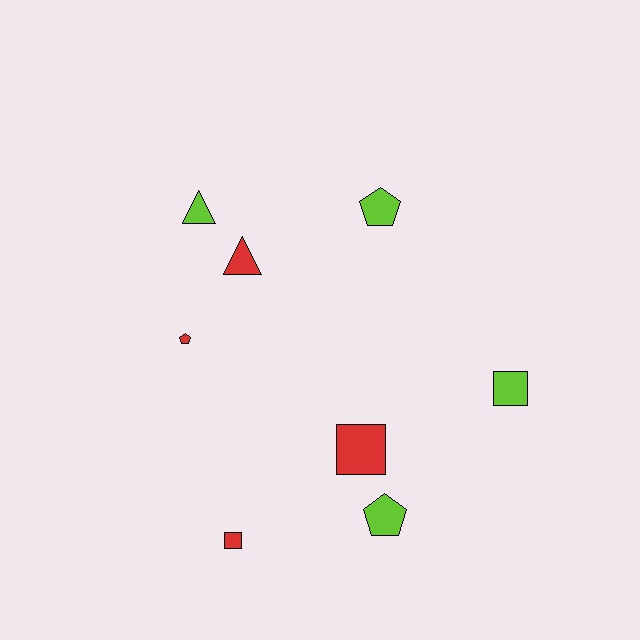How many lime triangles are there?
There is 1 lime triangle.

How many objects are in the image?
There are 8 objects.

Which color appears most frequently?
Lime, with 4 objects.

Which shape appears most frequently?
Pentagon, with 3 objects.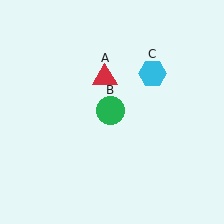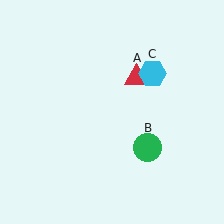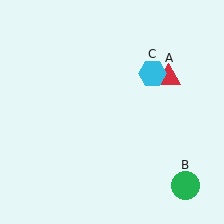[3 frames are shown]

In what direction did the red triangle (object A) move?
The red triangle (object A) moved right.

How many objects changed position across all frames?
2 objects changed position: red triangle (object A), green circle (object B).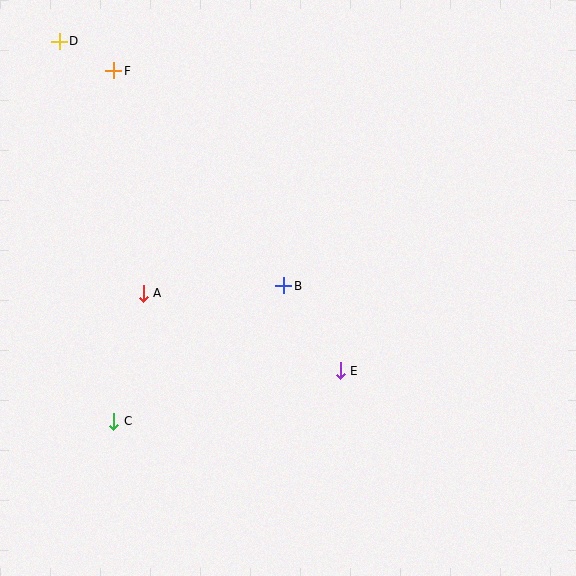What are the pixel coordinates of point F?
Point F is at (114, 71).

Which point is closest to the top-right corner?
Point B is closest to the top-right corner.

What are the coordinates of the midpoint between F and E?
The midpoint between F and E is at (227, 221).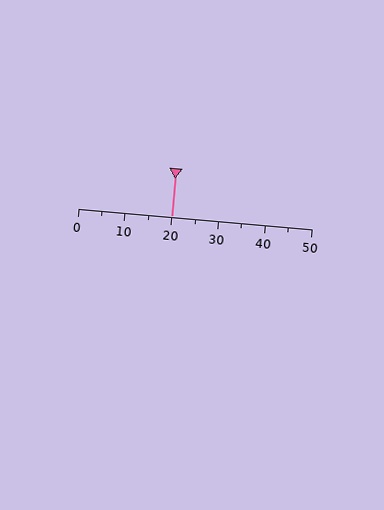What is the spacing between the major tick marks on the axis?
The major ticks are spaced 10 apart.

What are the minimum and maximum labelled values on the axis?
The axis runs from 0 to 50.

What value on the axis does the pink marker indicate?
The marker indicates approximately 20.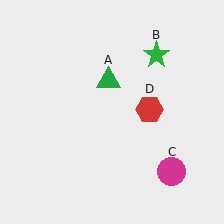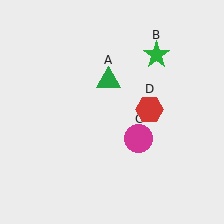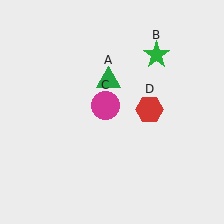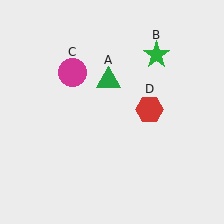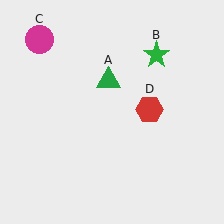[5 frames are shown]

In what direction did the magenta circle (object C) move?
The magenta circle (object C) moved up and to the left.